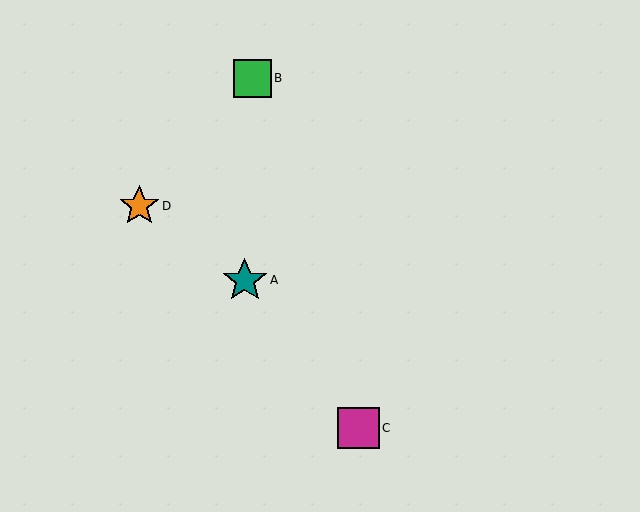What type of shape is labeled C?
Shape C is a magenta square.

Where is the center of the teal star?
The center of the teal star is at (245, 280).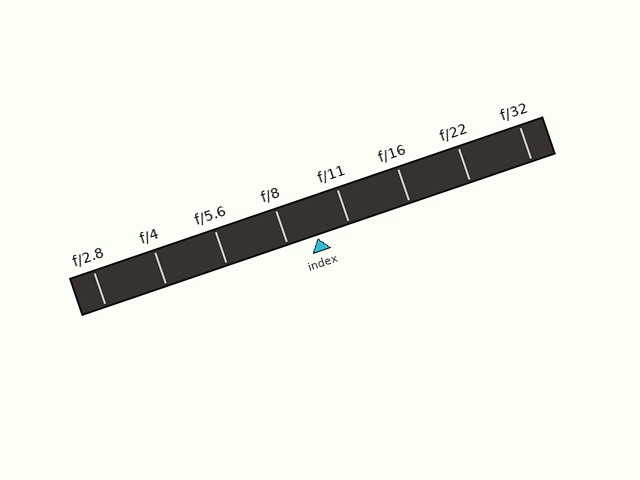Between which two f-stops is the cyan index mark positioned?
The index mark is between f/8 and f/11.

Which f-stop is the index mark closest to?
The index mark is closest to f/8.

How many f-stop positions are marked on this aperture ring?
There are 8 f-stop positions marked.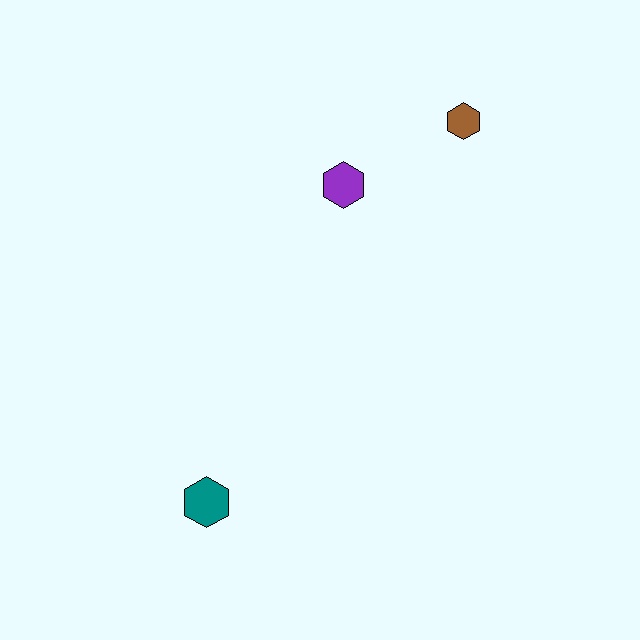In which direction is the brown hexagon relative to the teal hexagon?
The brown hexagon is above the teal hexagon.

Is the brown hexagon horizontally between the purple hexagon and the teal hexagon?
No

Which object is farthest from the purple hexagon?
The teal hexagon is farthest from the purple hexagon.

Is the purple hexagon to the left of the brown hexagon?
Yes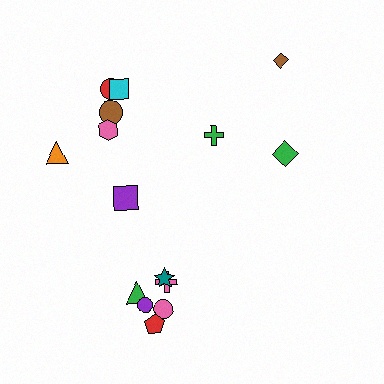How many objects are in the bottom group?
There are 6 objects.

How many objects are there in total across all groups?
There are 15 objects.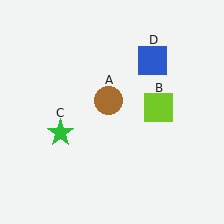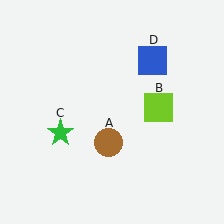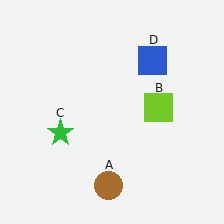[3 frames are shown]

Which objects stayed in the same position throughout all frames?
Lime square (object B) and green star (object C) and blue square (object D) remained stationary.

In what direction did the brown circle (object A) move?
The brown circle (object A) moved down.